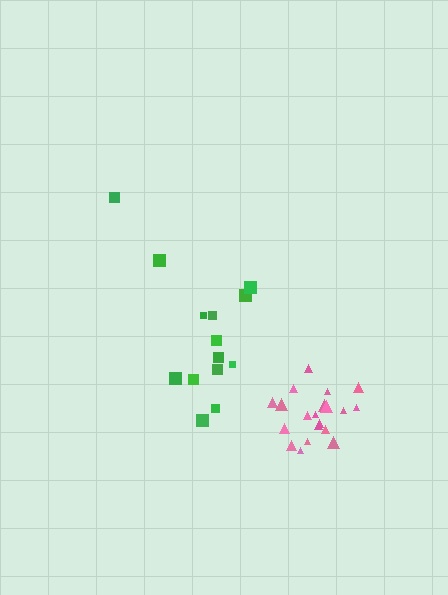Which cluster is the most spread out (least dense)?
Green.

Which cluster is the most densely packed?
Pink.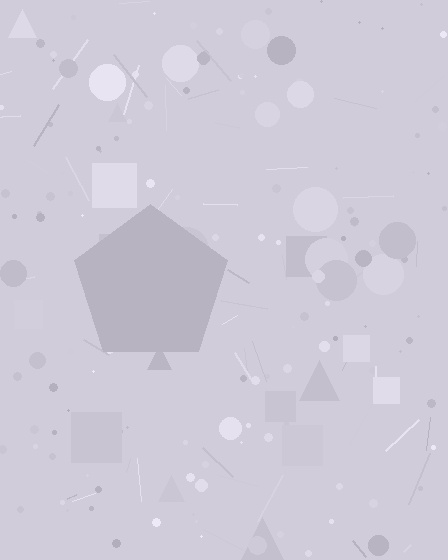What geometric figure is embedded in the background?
A pentagon is embedded in the background.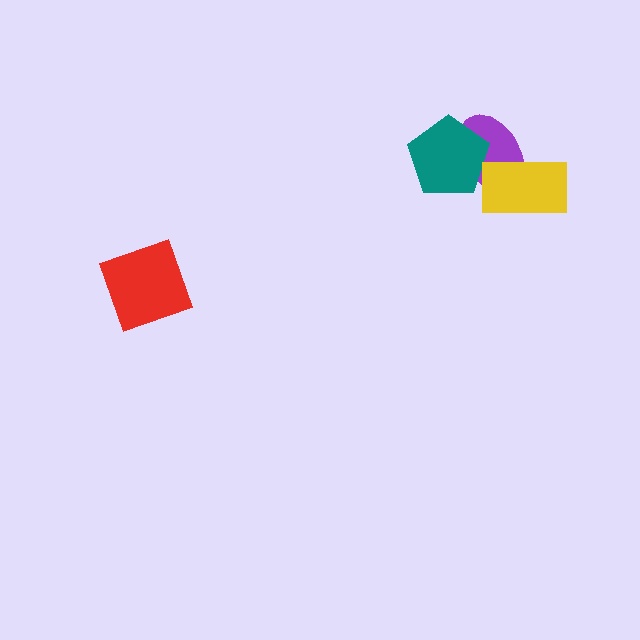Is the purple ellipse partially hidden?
Yes, it is partially covered by another shape.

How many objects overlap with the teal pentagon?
1 object overlaps with the teal pentagon.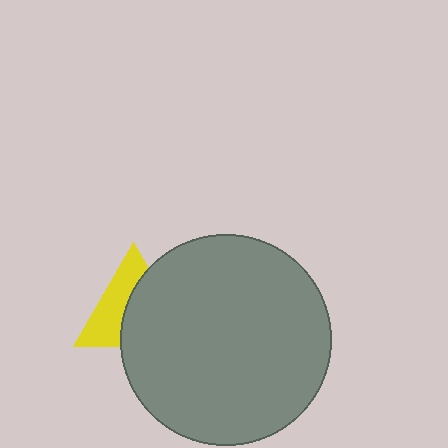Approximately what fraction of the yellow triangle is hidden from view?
Roughly 54% of the yellow triangle is hidden behind the gray circle.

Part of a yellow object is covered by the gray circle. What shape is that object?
It is a triangle.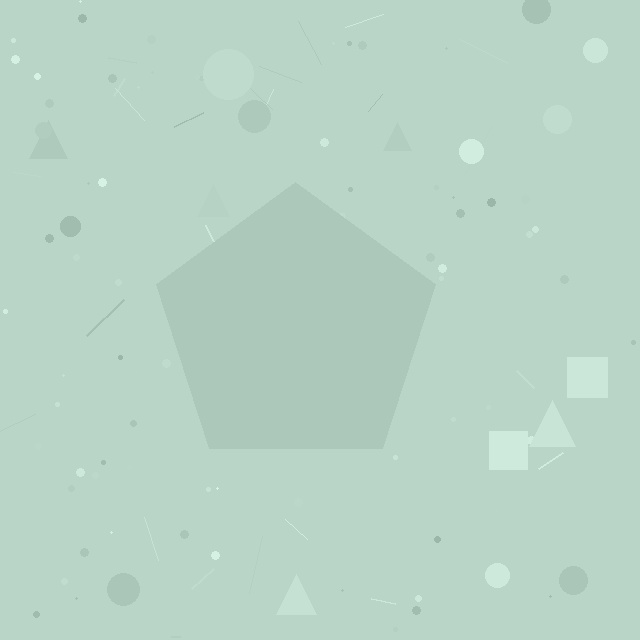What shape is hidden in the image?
A pentagon is hidden in the image.